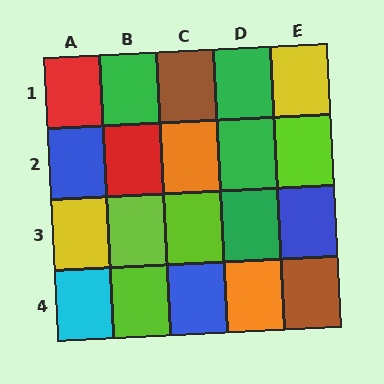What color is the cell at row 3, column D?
Green.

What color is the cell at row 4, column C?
Blue.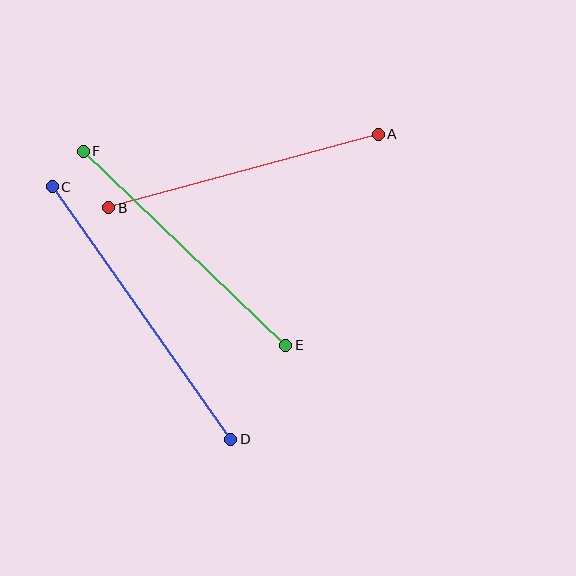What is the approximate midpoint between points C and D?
The midpoint is at approximately (142, 313) pixels.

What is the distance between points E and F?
The distance is approximately 280 pixels.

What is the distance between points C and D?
The distance is approximately 309 pixels.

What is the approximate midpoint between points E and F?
The midpoint is at approximately (185, 248) pixels.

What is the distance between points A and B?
The distance is approximately 279 pixels.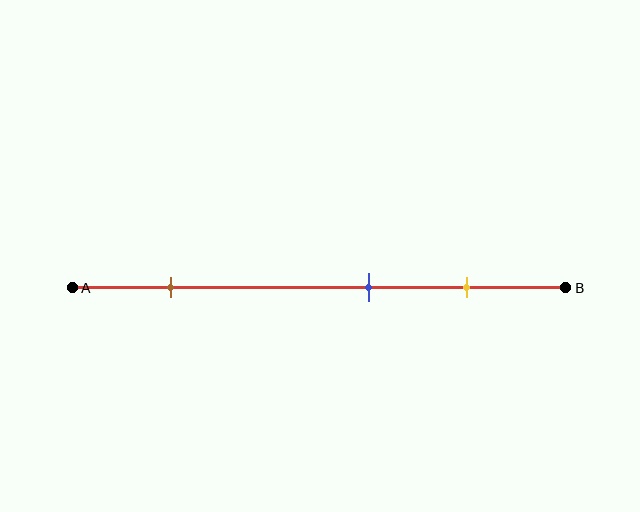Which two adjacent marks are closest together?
The blue and yellow marks are the closest adjacent pair.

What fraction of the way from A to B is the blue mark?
The blue mark is approximately 60% (0.6) of the way from A to B.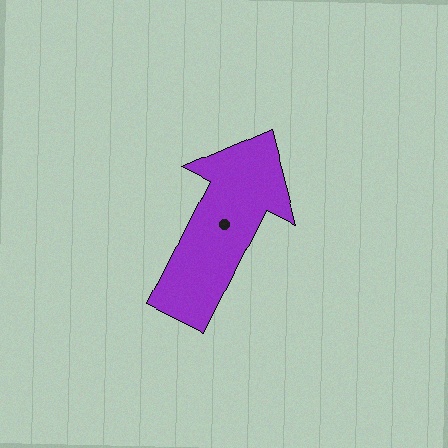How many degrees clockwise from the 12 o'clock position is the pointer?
Approximately 26 degrees.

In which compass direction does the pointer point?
Northeast.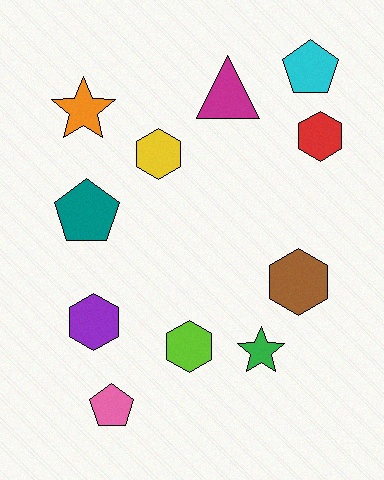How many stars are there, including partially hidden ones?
There are 2 stars.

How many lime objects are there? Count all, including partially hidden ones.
There is 1 lime object.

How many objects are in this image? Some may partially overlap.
There are 11 objects.